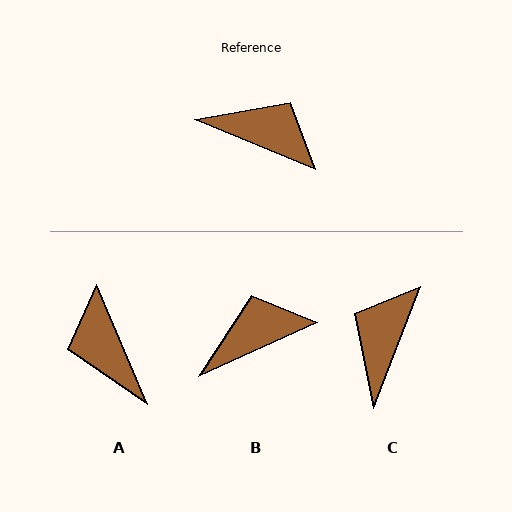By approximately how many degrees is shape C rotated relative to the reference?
Approximately 91 degrees counter-clockwise.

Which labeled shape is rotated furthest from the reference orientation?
A, about 136 degrees away.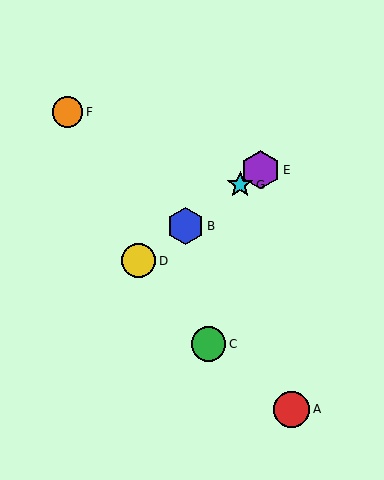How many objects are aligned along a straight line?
4 objects (B, D, E, G) are aligned along a straight line.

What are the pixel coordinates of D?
Object D is at (139, 261).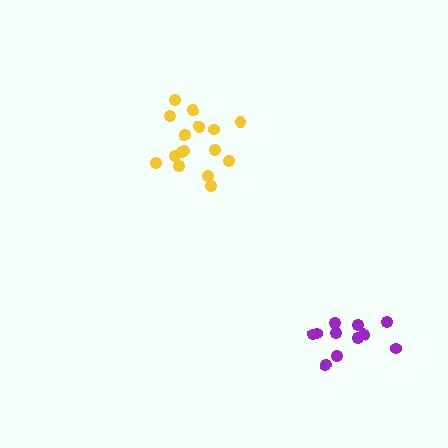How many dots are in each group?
Group 1: 16 dots, Group 2: 11 dots (27 total).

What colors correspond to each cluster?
The clusters are colored: yellow, purple.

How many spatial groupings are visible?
There are 2 spatial groupings.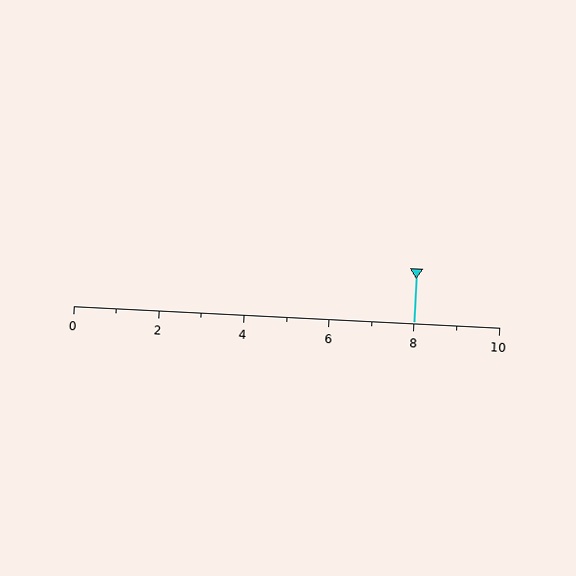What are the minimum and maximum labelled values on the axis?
The axis runs from 0 to 10.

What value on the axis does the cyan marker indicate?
The marker indicates approximately 8.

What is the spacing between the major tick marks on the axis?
The major ticks are spaced 2 apart.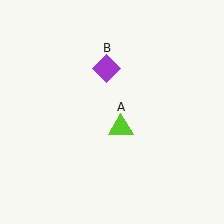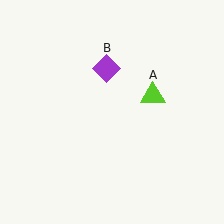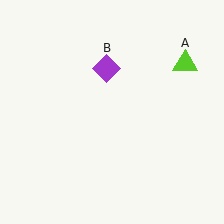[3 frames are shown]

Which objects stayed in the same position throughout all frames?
Purple diamond (object B) remained stationary.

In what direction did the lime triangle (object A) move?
The lime triangle (object A) moved up and to the right.